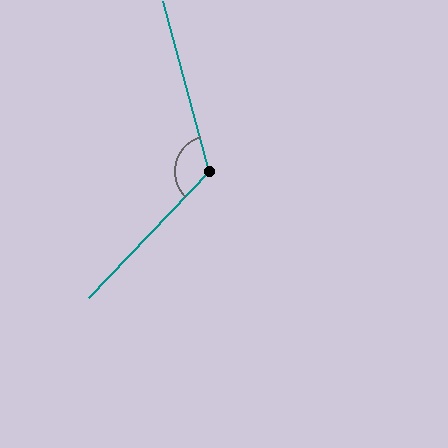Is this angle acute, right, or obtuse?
It is obtuse.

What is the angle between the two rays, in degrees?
Approximately 121 degrees.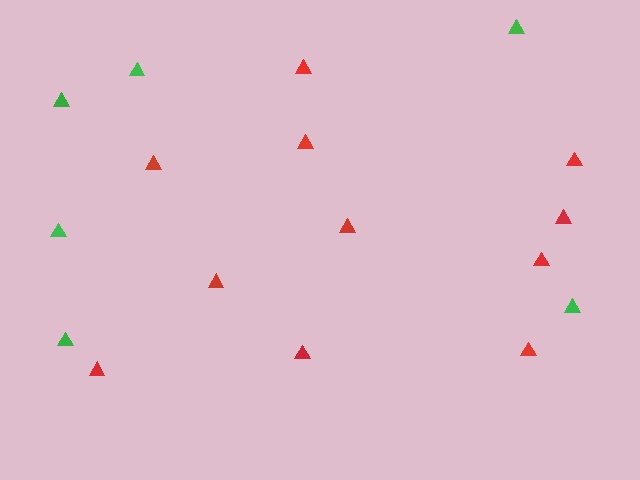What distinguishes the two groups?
There are 2 groups: one group of red triangles (11) and one group of green triangles (6).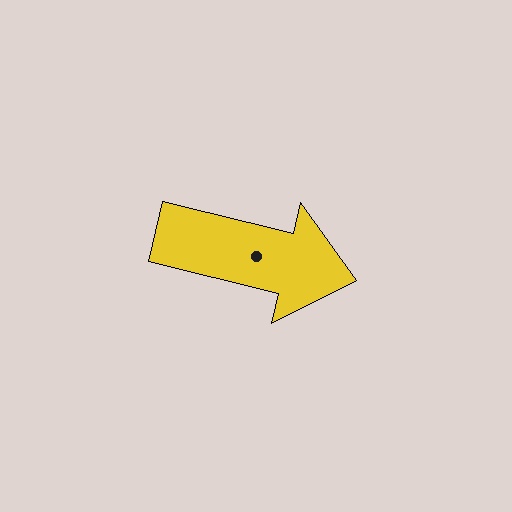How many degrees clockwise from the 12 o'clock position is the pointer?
Approximately 104 degrees.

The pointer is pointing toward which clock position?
Roughly 3 o'clock.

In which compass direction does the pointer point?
East.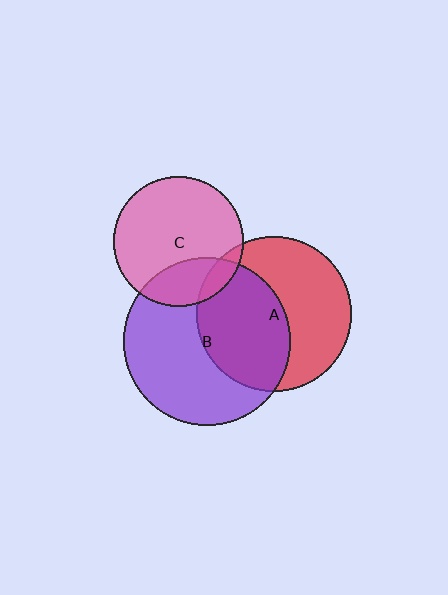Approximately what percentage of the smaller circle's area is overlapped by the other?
Approximately 25%.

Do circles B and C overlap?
Yes.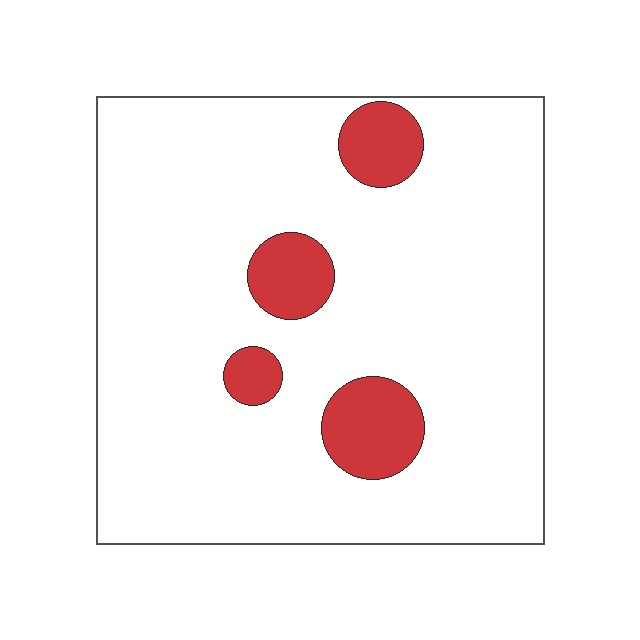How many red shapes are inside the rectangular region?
4.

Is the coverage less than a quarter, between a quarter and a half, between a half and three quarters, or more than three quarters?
Less than a quarter.